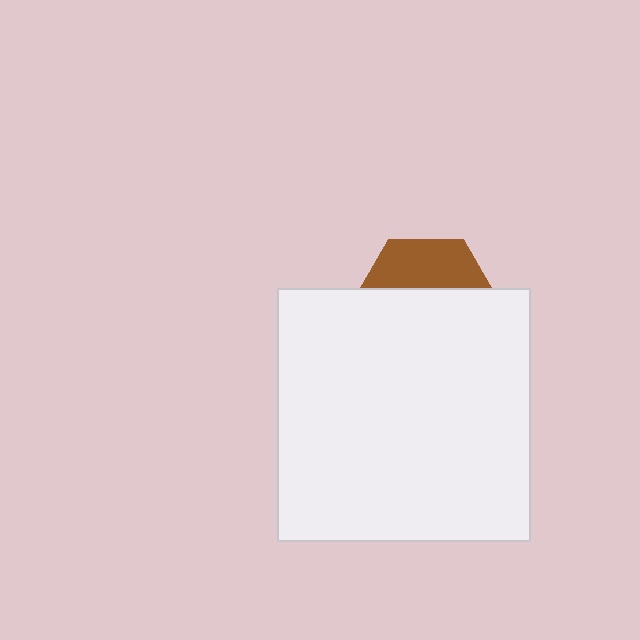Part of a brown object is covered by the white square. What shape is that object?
It is a hexagon.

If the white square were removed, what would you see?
You would see the complete brown hexagon.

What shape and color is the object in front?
The object in front is a white square.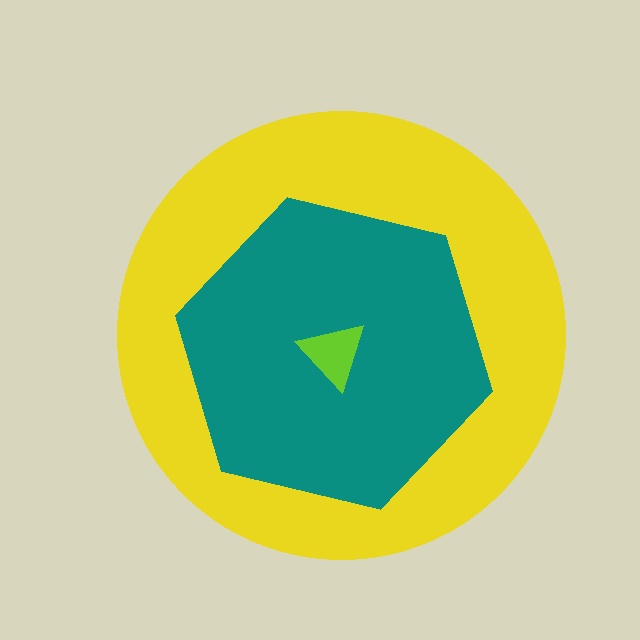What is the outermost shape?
The yellow circle.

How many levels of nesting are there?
3.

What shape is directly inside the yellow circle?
The teal hexagon.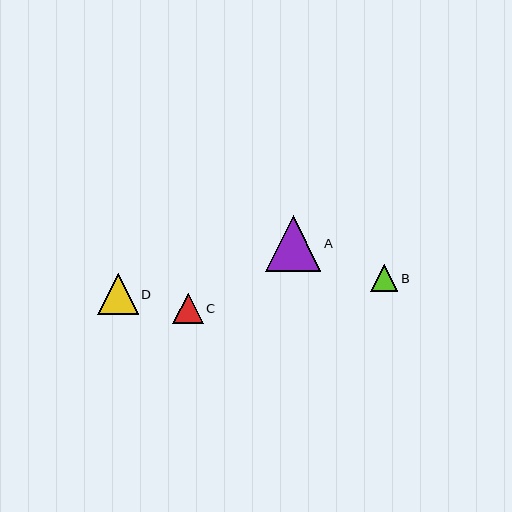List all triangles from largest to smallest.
From largest to smallest: A, D, C, B.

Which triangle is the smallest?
Triangle B is the smallest with a size of approximately 27 pixels.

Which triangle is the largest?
Triangle A is the largest with a size of approximately 56 pixels.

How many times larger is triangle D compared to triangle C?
Triangle D is approximately 1.4 times the size of triangle C.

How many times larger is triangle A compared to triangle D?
Triangle A is approximately 1.4 times the size of triangle D.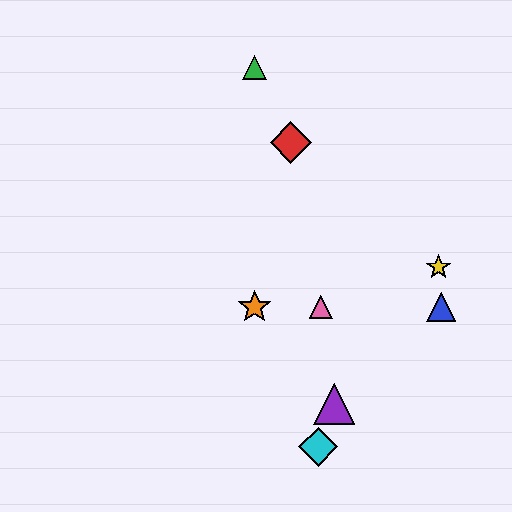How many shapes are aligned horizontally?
3 shapes (the blue triangle, the orange star, the pink triangle) are aligned horizontally.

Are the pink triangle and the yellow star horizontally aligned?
No, the pink triangle is at y≈307 and the yellow star is at y≈267.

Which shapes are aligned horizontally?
The blue triangle, the orange star, the pink triangle are aligned horizontally.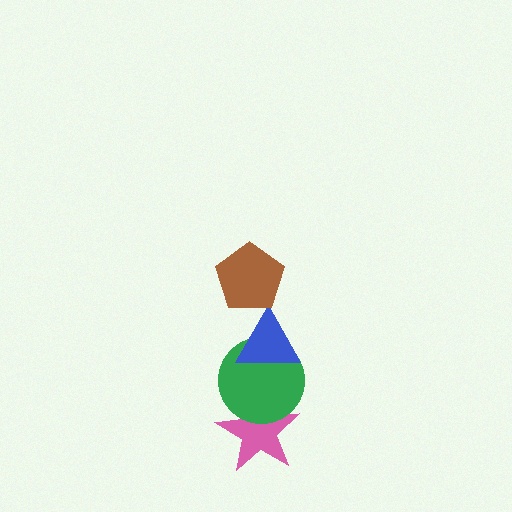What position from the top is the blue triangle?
The blue triangle is 2nd from the top.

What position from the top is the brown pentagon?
The brown pentagon is 1st from the top.